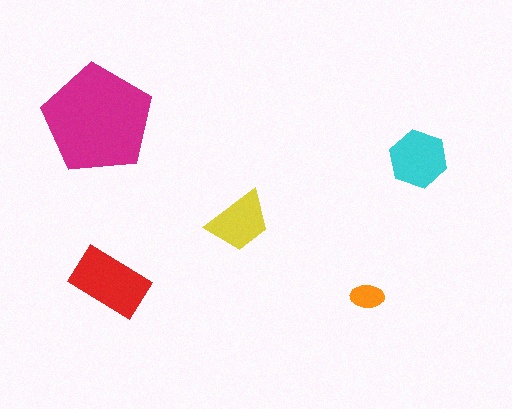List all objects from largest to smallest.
The magenta pentagon, the red rectangle, the cyan hexagon, the yellow trapezoid, the orange ellipse.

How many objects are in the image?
There are 5 objects in the image.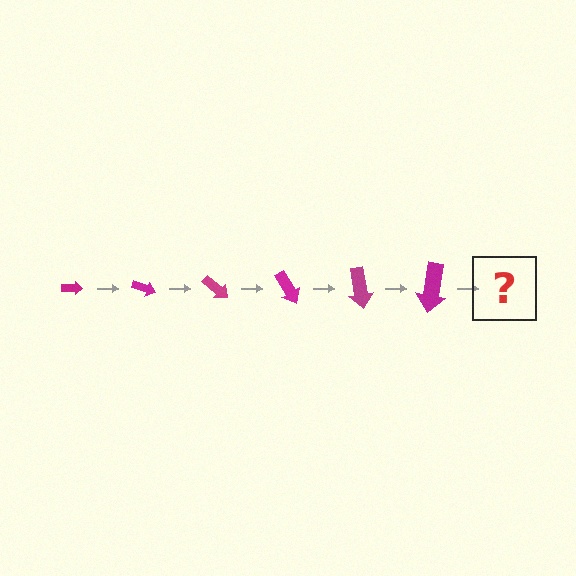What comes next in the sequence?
The next element should be an arrow, larger than the previous one and rotated 120 degrees from the start.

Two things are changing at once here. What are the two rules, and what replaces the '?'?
The two rules are that the arrow grows larger each step and it rotates 20 degrees each step. The '?' should be an arrow, larger than the previous one and rotated 120 degrees from the start.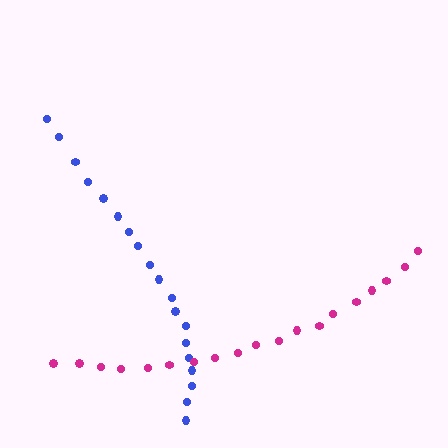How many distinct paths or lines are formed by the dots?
There are 2 distinct paths.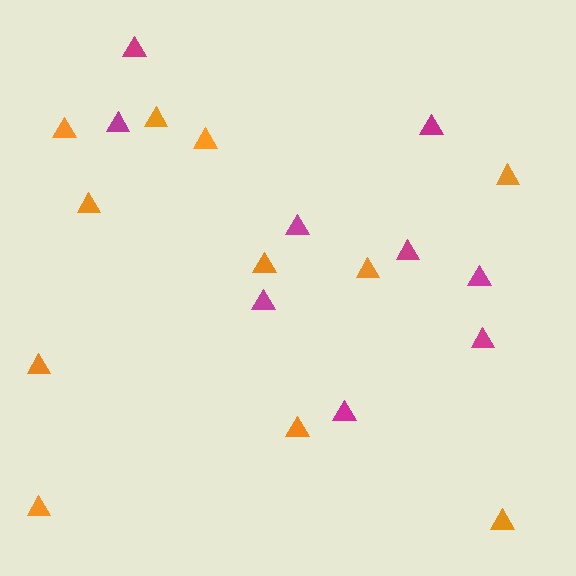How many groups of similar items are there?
There are 2 groups: one group of magenta triangles (9) and one group of orange triangles (11).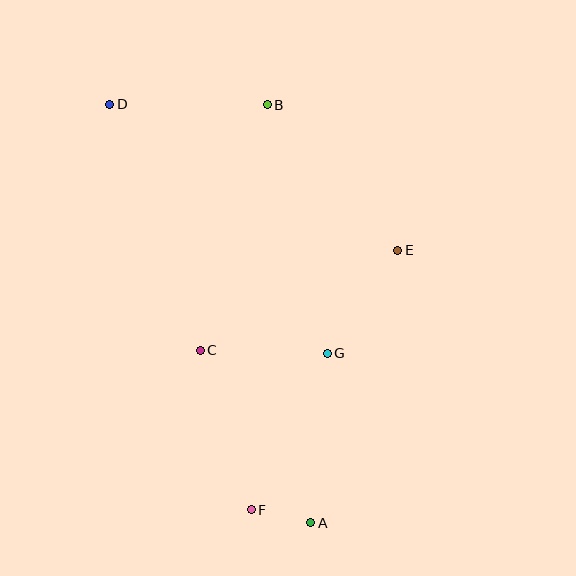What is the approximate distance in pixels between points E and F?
The distance between E and F is approximately 298 pixels.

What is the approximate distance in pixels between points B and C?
The distance between B and C is approximately 254 pixels.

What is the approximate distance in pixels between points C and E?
The distance between C and E is approximately 221 pixels.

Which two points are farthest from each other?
Points A and D are farthest from each other.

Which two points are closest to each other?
Points A and F are closest to each other.